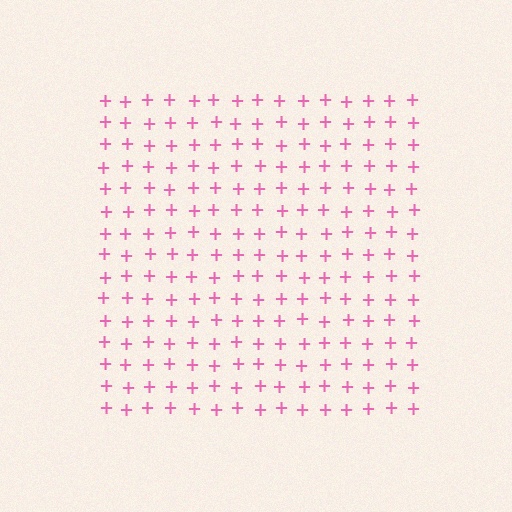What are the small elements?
The small elements are plus signs.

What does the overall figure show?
The overall figure shows a square.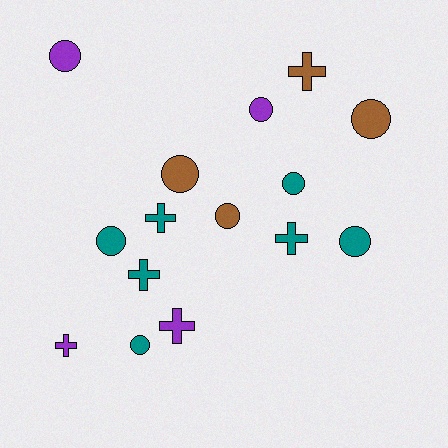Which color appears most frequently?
Teal, with 7 objects.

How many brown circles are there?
There are 3 brown circles.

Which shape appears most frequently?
Circle, with 9 objects.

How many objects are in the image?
There are 15 objects.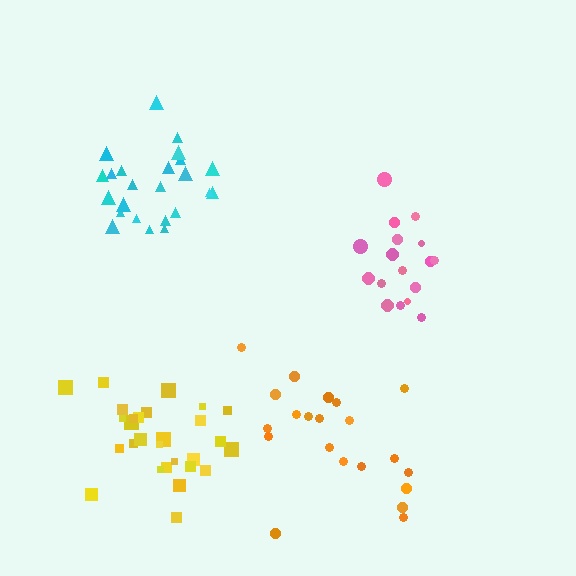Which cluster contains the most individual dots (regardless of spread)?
Yellow (28).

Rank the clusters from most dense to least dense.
pink, cyan, yellow, orange.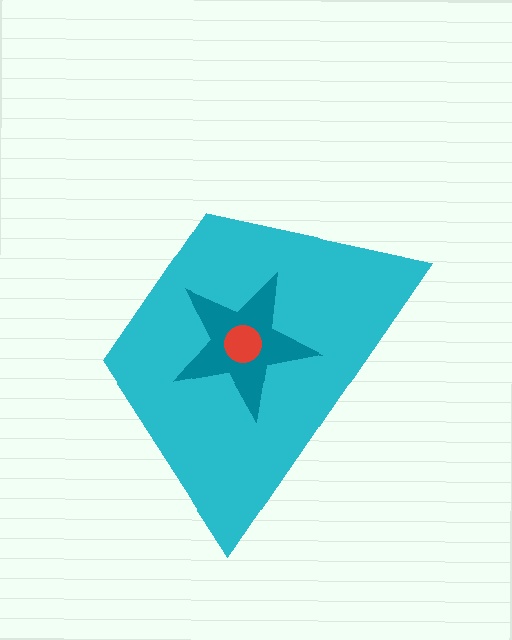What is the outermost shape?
The cyan trapezoid.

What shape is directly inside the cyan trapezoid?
The teal star.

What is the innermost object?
The red circle.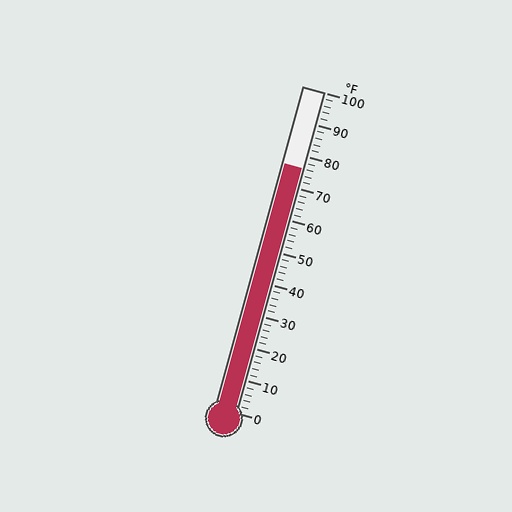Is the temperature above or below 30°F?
The temperature is above 30°F.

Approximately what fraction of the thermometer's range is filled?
The thermometer is filled to approximately 75% of its range.